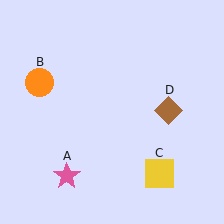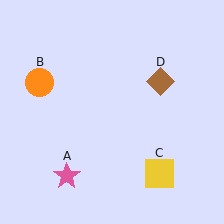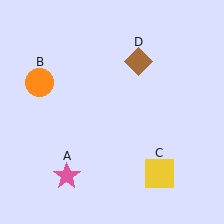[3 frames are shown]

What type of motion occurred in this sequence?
The brown diamond (object D) rotated counterclockwise around the center of the scene.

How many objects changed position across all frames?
1 object changed position: brown diamond (object D).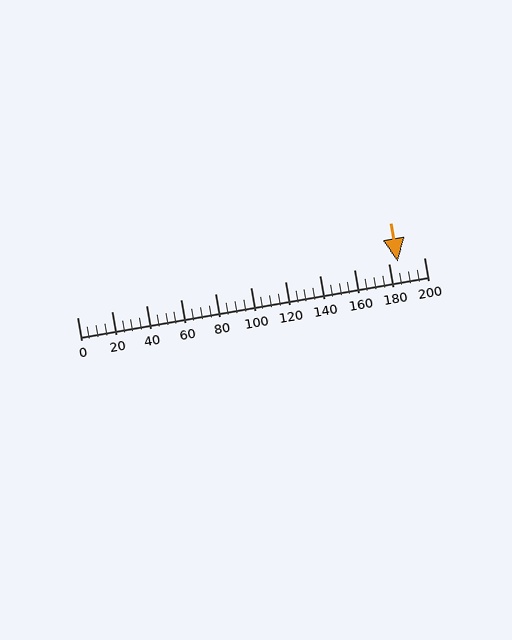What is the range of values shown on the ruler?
The ruler shows values from 0 to 200.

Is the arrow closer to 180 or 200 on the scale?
The arrow is closer to 180.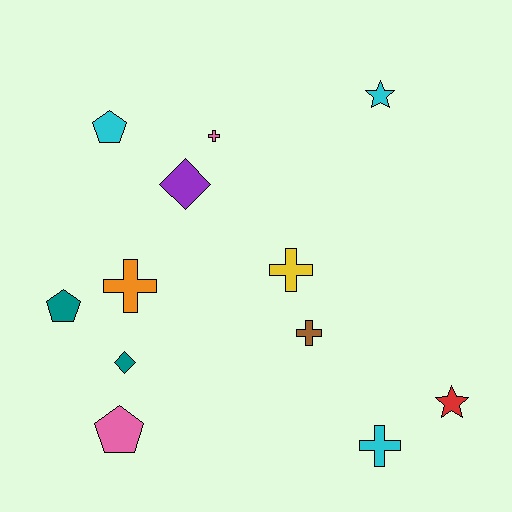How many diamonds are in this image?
There are 2 diamonds.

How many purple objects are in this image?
There is 1 purple object.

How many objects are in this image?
There are 12 objects.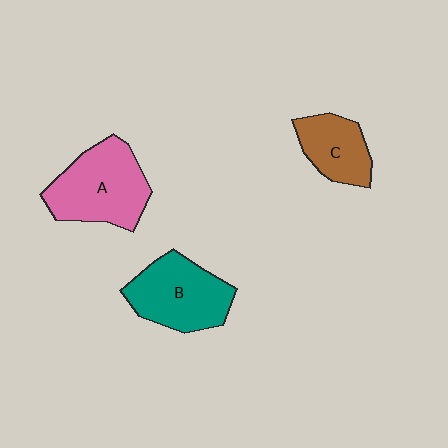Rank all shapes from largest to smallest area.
From largest to smallest: A (pink), B (teal), C (brown).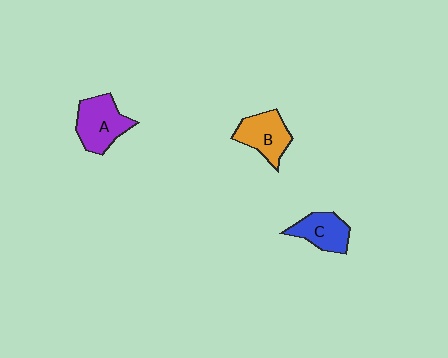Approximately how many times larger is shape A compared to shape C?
Approximately 1.3 times.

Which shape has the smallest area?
Shape C (blue).